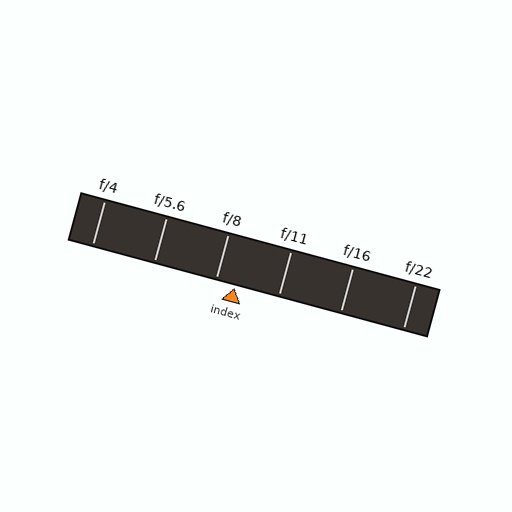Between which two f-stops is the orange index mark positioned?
The index mark is between f/8 and f/11.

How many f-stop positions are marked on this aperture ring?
There are 6 f-stop positions marked.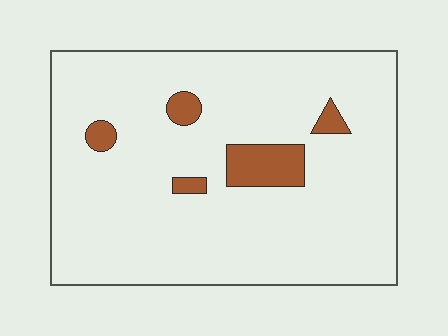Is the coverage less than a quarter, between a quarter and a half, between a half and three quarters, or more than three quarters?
Less than a quarter.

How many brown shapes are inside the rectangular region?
5.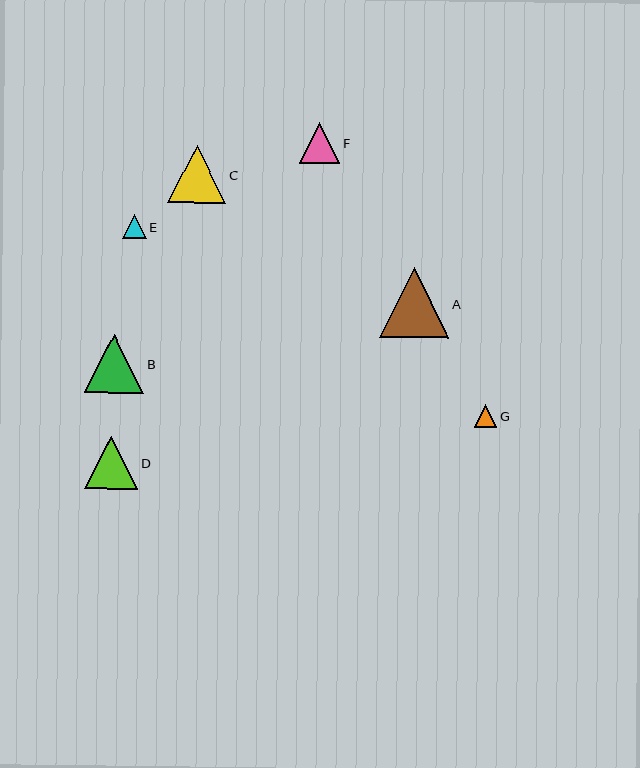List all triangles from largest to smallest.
From largest to smallest: A, B, C, D, F, E, G.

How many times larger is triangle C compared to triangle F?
Triangle C is approximately 1.4 times the size of triangle F.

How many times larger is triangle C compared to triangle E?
Triangle C is approximately 2.4 times the size of triangle E.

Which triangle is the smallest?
Triangle G is the smallest with a size of approximately 22 pixels.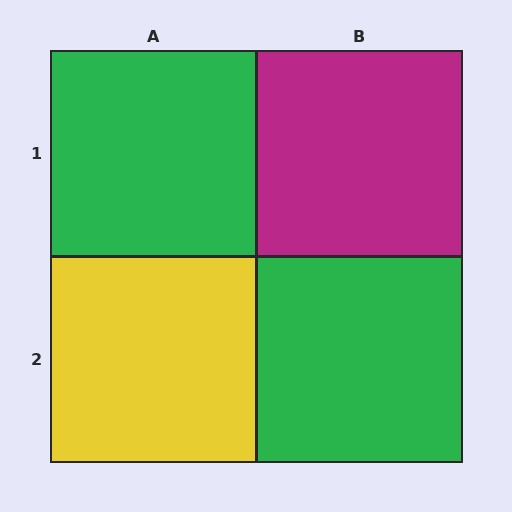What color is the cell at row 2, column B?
Green.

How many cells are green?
2 cells are green.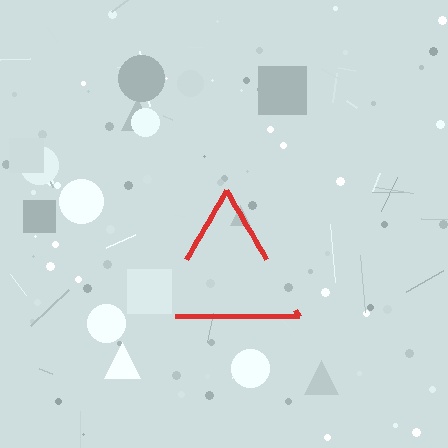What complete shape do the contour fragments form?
The contour fragments form a triangle.